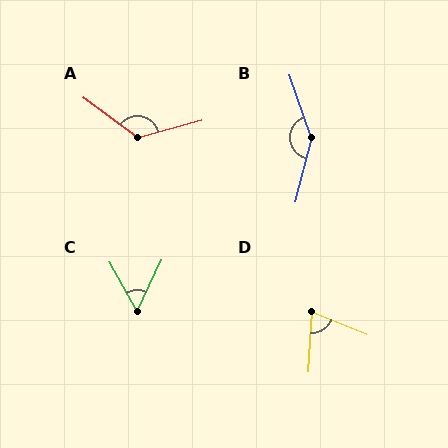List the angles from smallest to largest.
C (54°), D (71°), A (129°), B (146°).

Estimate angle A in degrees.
Approximately 129 degrees.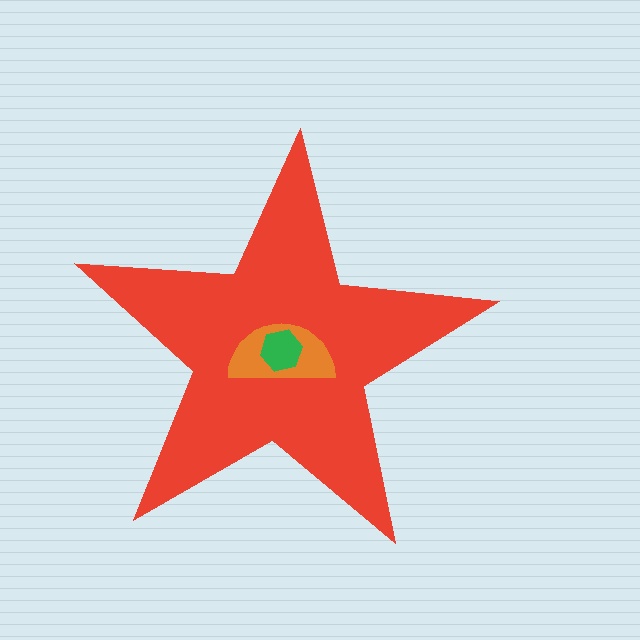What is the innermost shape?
The green hexagon.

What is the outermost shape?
The red star.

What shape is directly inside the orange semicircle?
The green hexagon.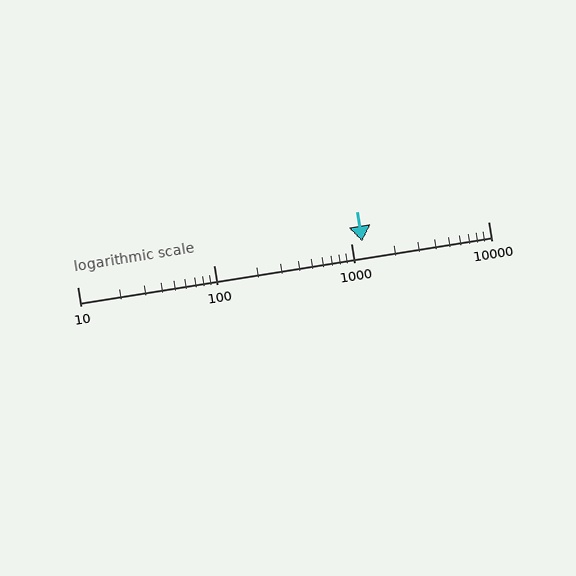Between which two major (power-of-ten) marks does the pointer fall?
The pointer is between 1000 and 10000.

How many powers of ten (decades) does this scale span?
The scale spans 3 decades, from 10 to 10000.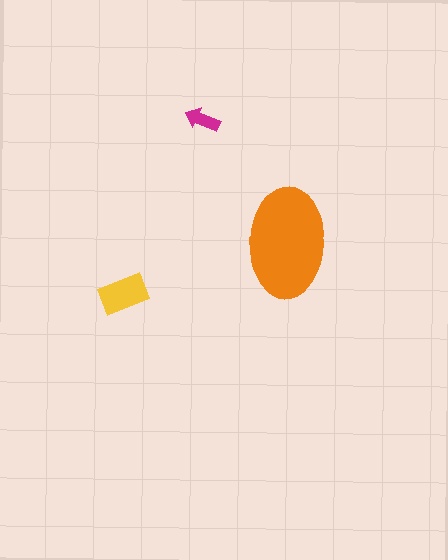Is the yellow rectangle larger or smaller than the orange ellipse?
Smaller.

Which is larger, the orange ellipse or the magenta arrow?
The orange ellipse.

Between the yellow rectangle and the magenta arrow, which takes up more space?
The yellow rectangle.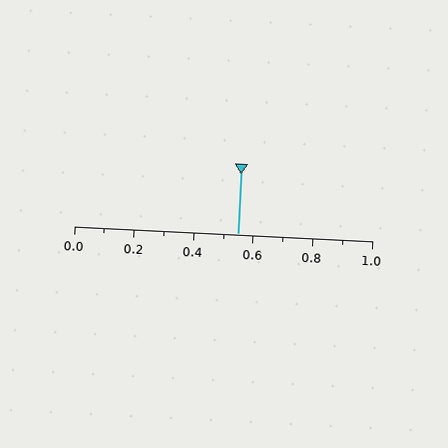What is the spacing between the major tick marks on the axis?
The major ticks are spaced 0.2 apart.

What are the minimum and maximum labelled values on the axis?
The axis runs from 0.0 to 1.0.